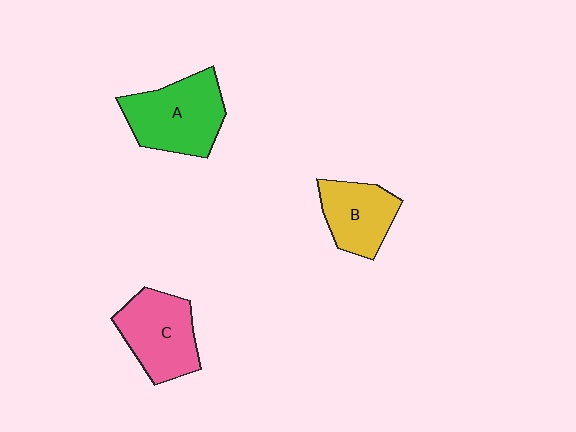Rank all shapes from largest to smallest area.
From largest to smallest: A (green), C (pink), B (yellow).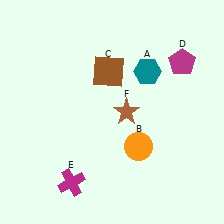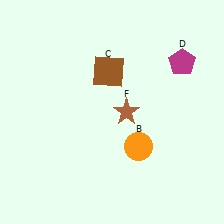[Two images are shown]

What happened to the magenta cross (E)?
The magenta cross (E) was removed in Image 2. It was in the bottom-left area of Image 1.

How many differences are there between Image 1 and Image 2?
There are 2 differences between the two images.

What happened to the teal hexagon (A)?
The teal hexagon (A) was removed in Image 2. It was in the top-right area of Image 1.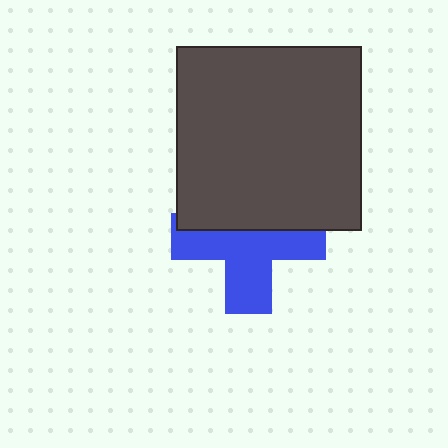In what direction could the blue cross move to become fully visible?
The blue cross could move down. That would shift it out from behind the dark gray square entirely.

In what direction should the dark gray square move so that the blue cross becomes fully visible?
The dark gray square should move up. That is the shortest direction to clear the overlap and leave the blue cross fully visible.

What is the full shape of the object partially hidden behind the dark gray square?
The partially hidden object is a blue cross.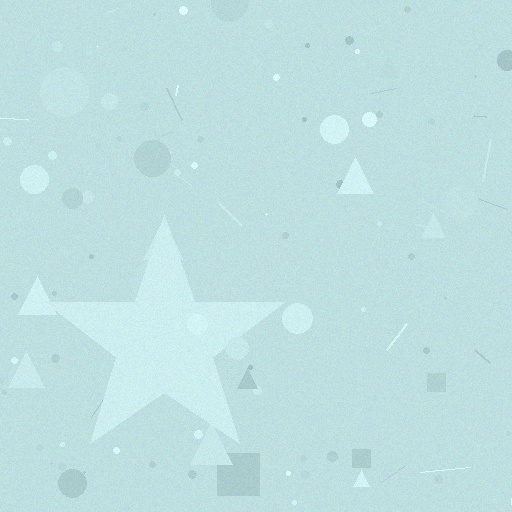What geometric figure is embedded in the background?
A star is embedded in the background.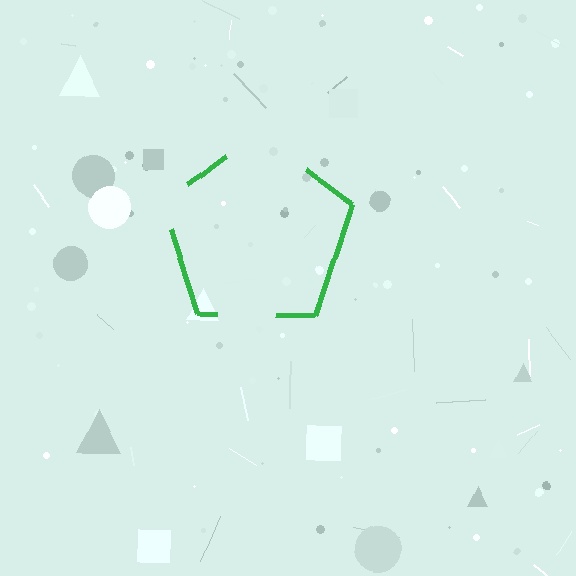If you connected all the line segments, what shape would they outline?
They would outline a pentagon.